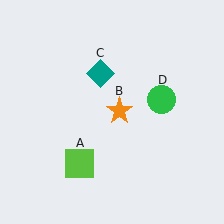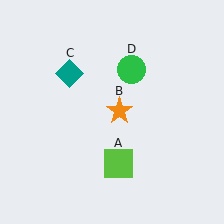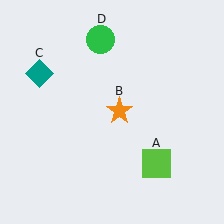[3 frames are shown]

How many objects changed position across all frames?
3 objects changed position: lime square (object A), teal diamond (object C), green circle (object D).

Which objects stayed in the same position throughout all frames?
Orange star (object B) remained stationary.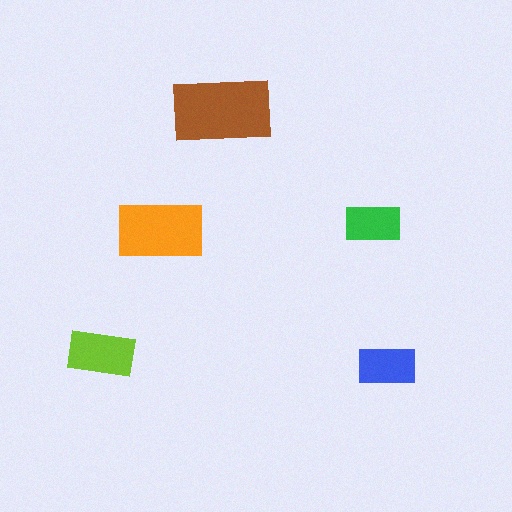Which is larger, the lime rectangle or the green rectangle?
The lime one.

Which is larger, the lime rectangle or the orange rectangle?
The orange one.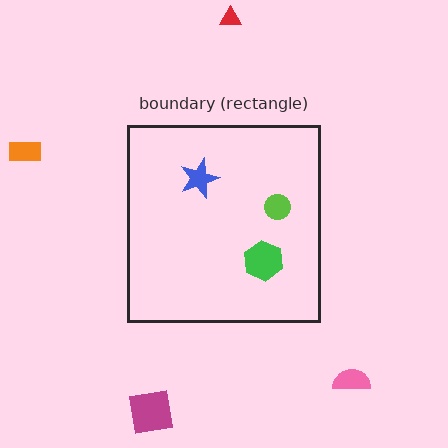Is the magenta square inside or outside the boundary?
Outside.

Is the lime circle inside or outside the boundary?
Inside.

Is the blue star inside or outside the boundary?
Inside.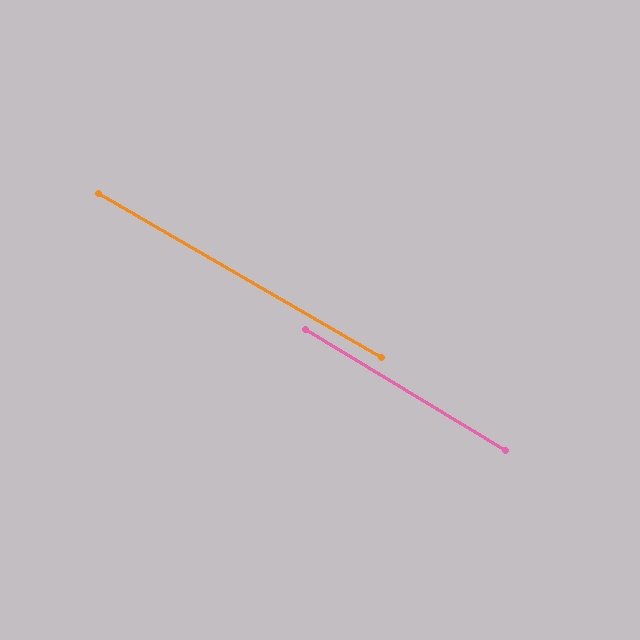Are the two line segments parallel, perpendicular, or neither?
Parallel — their directions differ by only 1.1°.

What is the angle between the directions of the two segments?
Approximately 1 degree.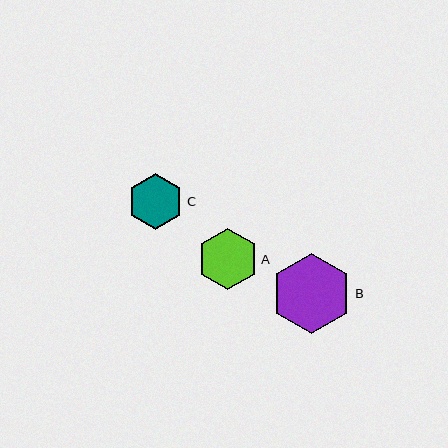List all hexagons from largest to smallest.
From largest to smallest: B, A, C.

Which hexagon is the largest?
Hexagon B is the largest with a size of approximately 81 pixels.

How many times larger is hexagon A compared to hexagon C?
Hexagon A is approximately 1.1 times the size of hexagon C.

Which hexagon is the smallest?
Hexagon C is the smallest with a size of approximately 55 pixels.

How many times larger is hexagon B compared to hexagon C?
Hexagon B is approximately 1.5 times the size of hexagon C.